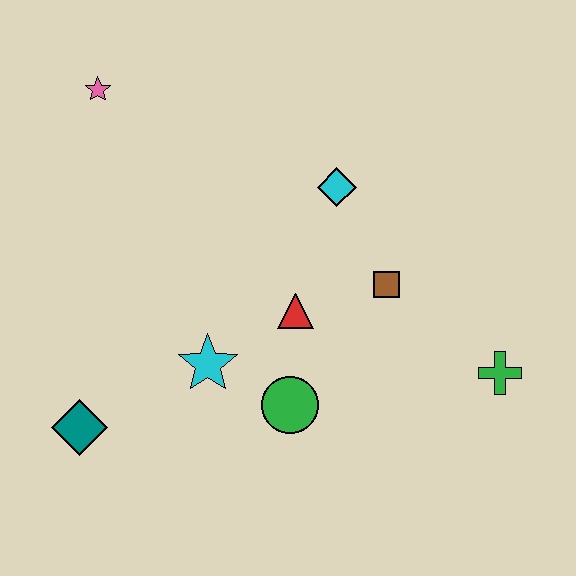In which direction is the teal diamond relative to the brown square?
The teal diamond is to the left of the brown square.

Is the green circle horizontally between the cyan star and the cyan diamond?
Yes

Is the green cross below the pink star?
Yes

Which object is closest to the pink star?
The cyan diamond is closest to the pink star.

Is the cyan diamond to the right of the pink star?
Yes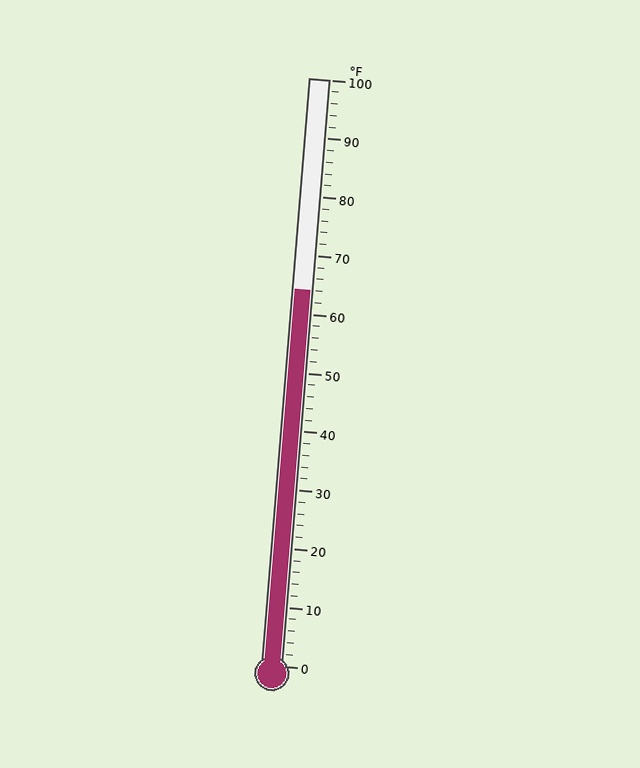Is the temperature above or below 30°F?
The temperature is above 30°F.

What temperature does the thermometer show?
The thermometer shows approximately 64°F.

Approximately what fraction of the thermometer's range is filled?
The thermometer is filled to approximately 65% of its range.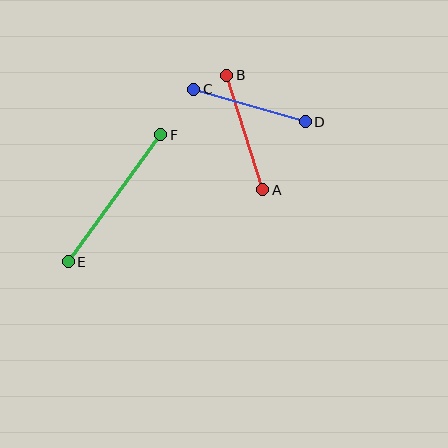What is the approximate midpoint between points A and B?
The midpoint is at approximately (245, 133) pixels.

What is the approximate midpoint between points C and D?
The midpoint is at approximately (249, 105) pixels.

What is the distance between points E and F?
The distance is approximately 157 pixels.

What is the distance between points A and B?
The distance is approximately 119 pixels.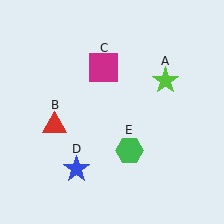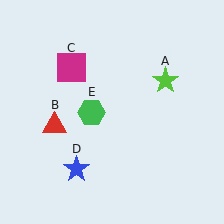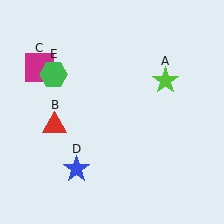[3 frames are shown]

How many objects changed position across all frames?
2 objects changed position: magenta square (object C), green hexagon (object E).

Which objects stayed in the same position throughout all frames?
Lime star (object A) and red triangle (object B) and blue star (object D) remained stationary.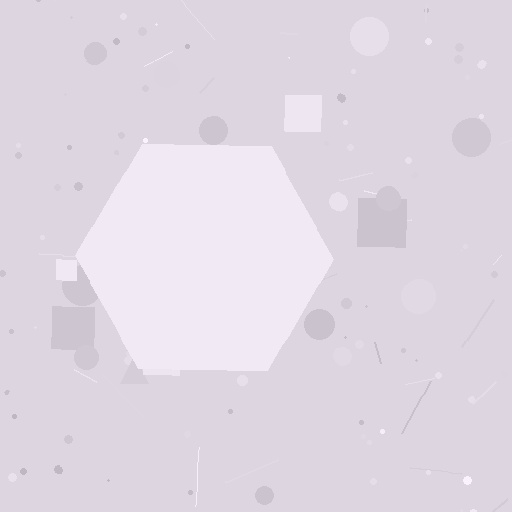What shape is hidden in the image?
A hexagon is hidden in the image.